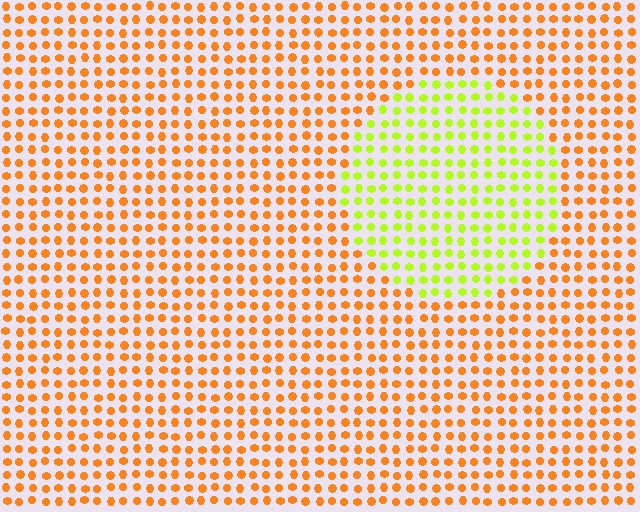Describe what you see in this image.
The image is filled with small orange elements in a uniform arrangement. A circle-shaped region is visible where the elements are tinted to a slightly different hue, forming a subtle color boundary.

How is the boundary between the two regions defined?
The boundary is defined purely by a slight shift in hue (about 52 degrees). Spacing, size, and orientation are identical on both sides.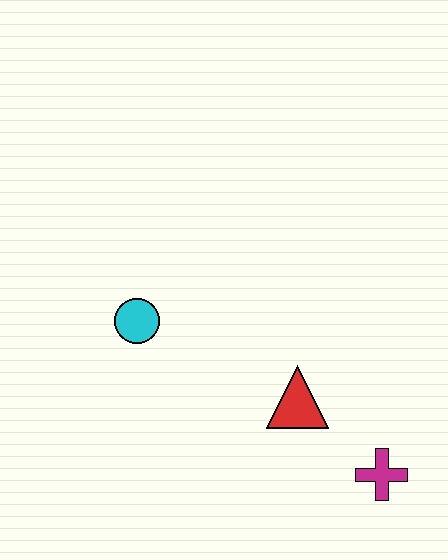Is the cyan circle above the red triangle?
Yes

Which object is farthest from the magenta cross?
The cyan circle is farthest from the magenta cross.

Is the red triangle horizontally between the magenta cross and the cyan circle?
Yes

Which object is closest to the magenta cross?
The red triangle is closest to the magenta cross.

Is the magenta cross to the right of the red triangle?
Yes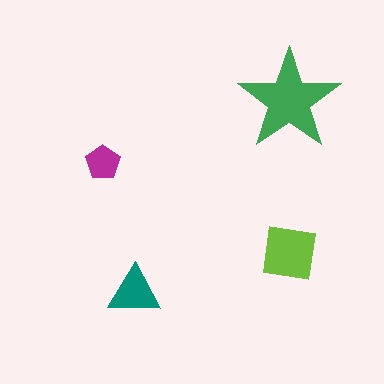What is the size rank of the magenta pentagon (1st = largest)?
4th.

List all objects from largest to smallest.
The green star, the lime square, the teal triangle, the magenta pentagon.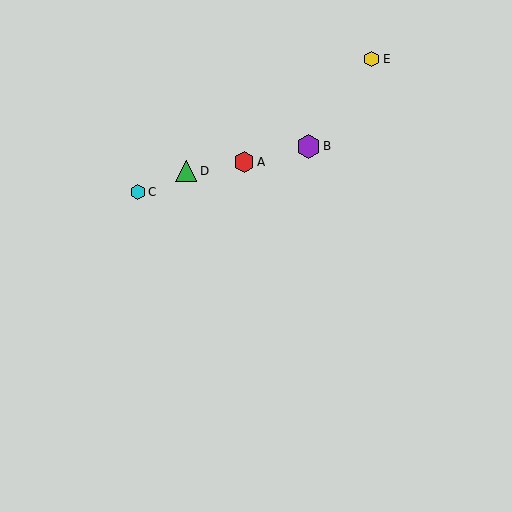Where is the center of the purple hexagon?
The center of the purple hexagon is at (309, 146).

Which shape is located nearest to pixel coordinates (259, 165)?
The red hexagon (labeled A) at (244, 162) is nearest to that location.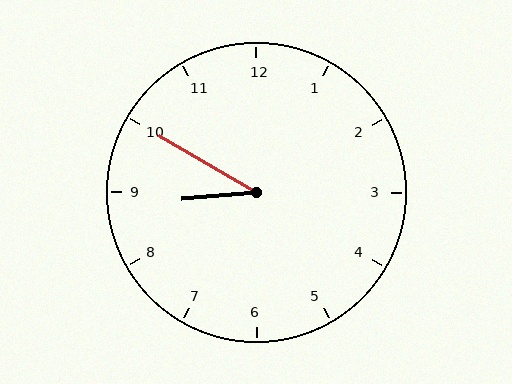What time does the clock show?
8:50.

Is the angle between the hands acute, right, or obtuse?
It is acute.